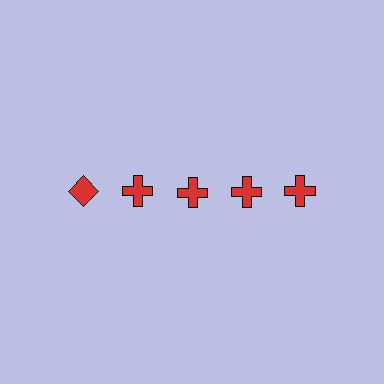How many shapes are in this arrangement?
There are 5 shapes arranged in a grid pattern.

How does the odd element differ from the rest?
It has a different shape: diamond instead of cross.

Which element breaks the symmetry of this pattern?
The red diamond in the top row, leftmost column breaks the symmetry. All other shapes are red crosses.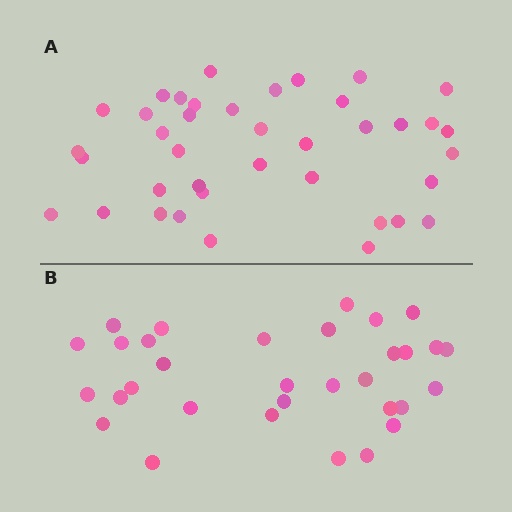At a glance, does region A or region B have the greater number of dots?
Region A (the top region) has more dots.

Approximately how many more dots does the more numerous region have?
Region A has roughly 8 or so more dots than region B.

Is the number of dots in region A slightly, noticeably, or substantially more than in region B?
Region A has only slightly more — the two regions are fairly close. The ratio is roughly 1.2 to 1.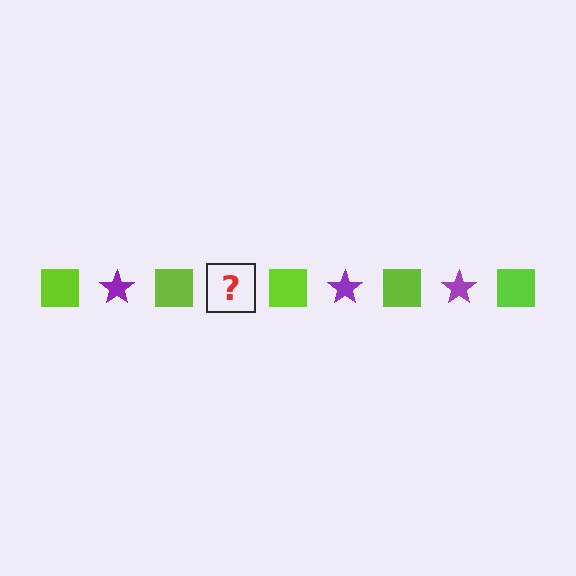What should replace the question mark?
The question mark should be replaced with a purple star.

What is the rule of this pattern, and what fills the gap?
The rule is that the pattern alternates between lime square and purple star. The gap should be filled with a purple star.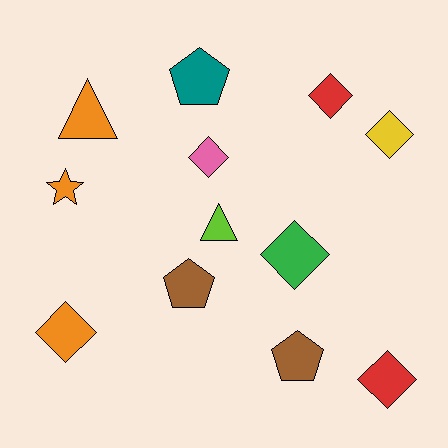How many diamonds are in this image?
There are 6 diamonds.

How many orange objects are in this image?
There are 3 orange objects.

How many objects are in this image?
There are 12 objects.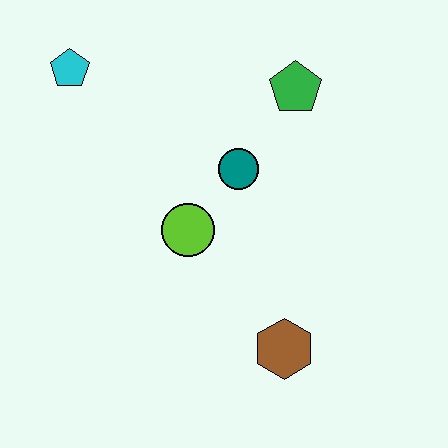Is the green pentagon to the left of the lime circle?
No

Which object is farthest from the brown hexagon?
The cyan pentagon is farthest from the brown hexagon.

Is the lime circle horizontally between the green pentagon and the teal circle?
No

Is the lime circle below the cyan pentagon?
Yes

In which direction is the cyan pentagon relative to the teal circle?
The cyan pentagon is to the left of the teal circle.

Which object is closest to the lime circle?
The teal circle is closest to the lime circle.